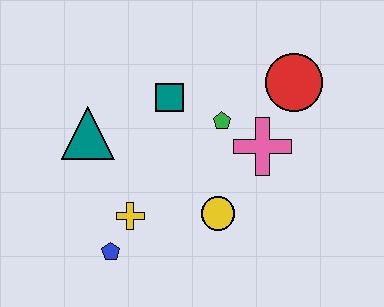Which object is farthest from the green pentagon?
The blue pentagon is farthest from the green pentagon.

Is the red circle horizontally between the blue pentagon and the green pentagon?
No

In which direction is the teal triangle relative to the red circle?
The teal triangle is to the left of the red circle.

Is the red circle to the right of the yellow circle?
Yes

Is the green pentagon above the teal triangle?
Yes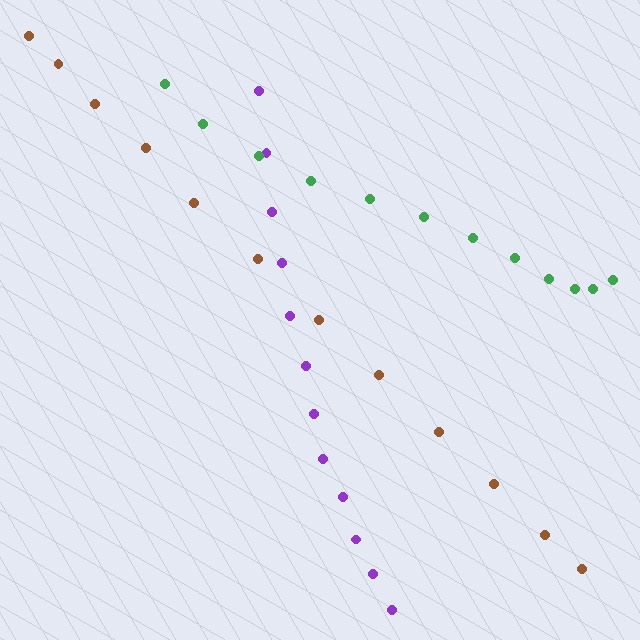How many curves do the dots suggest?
There are 3 distinct paths.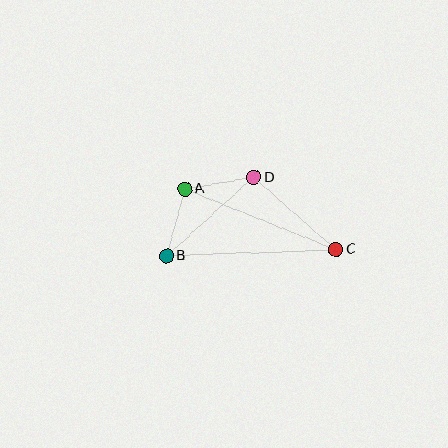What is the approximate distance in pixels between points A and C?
The distance between A and C is approximately 163 pixels.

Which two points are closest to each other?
Points A and B are closest to each other.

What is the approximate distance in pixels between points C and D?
The distance between C and D is approximately 109 pixels.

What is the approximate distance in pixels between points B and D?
The distance between B and D is approximately 117 pixels.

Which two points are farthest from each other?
Points B and C are farthest from each other.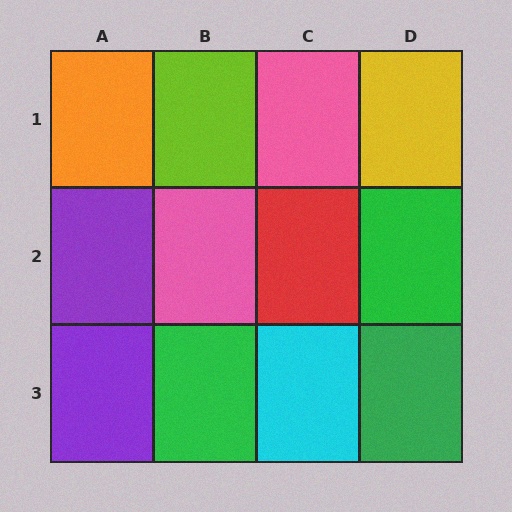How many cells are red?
1 cell is red.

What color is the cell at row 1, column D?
Yellow.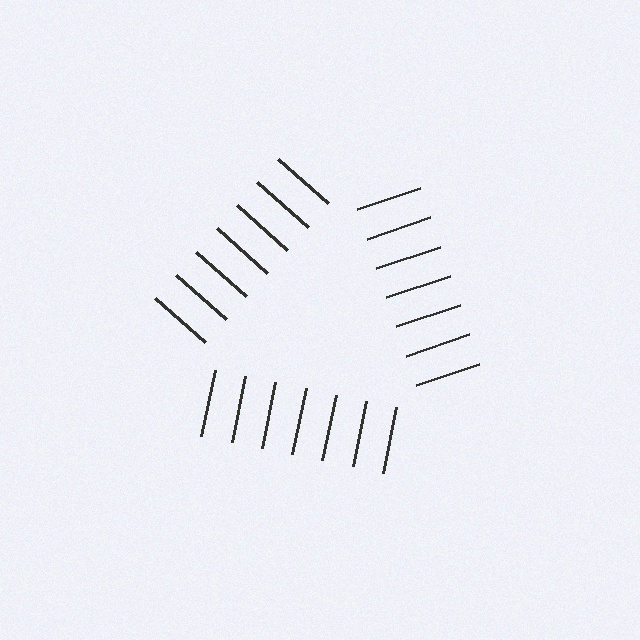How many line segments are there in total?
21 — 7 along each of the 3 edges.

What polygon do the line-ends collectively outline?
An illusory triangle — the line segments terminate on its edges but no continuous stroke is drawn.